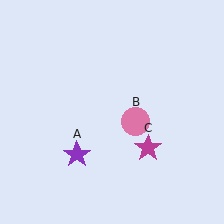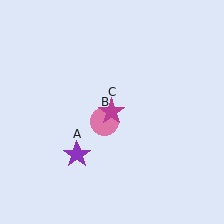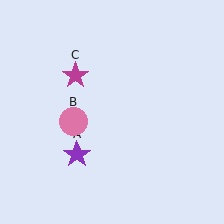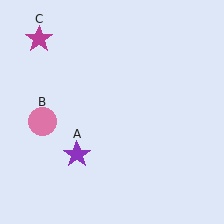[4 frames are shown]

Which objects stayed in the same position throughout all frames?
Purple star (object A) remained stationary.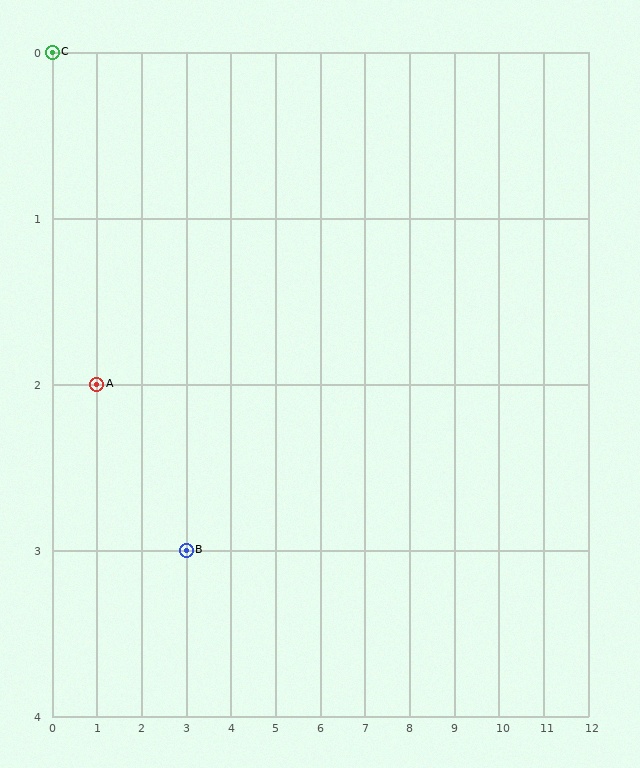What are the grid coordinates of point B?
Point B is at grid coordinates (3, 3).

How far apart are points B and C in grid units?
Points B and C are 3 columns and 3 rows apart (about 4.2 grid units diagonally).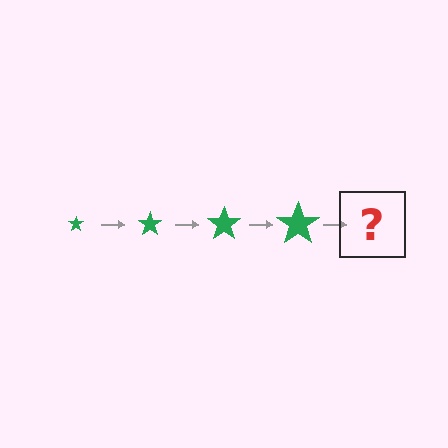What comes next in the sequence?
The next element should be a green star, larger than the previous one.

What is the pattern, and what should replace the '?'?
The pattern is that the star gets progressively larger each step. The '?' should be a green star, larger than the previous one.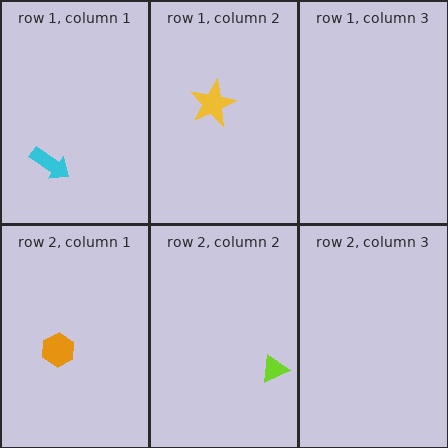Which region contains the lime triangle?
The row 2, column 2 region.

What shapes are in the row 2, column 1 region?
The orange hexagon.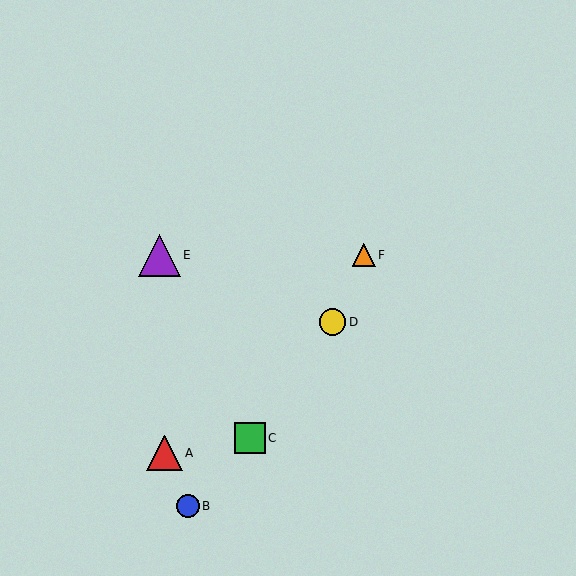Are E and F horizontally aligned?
Yes, both are at y≈255.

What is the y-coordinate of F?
Object F is at y≈255.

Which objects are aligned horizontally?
Objects E, F are aligned horizontally.